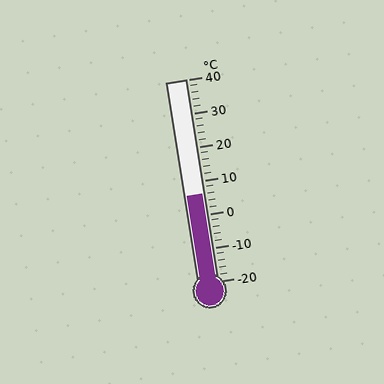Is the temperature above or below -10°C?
The temperature is above -10°C.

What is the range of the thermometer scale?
The thermometer scale ranges from -20°C to 40°C.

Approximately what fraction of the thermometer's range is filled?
The thermometer is filled to approximately 45% of its range.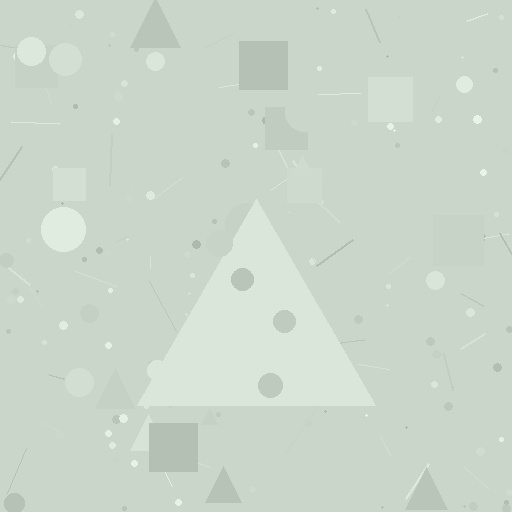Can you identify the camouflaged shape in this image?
The camouflaged shape is a triangle.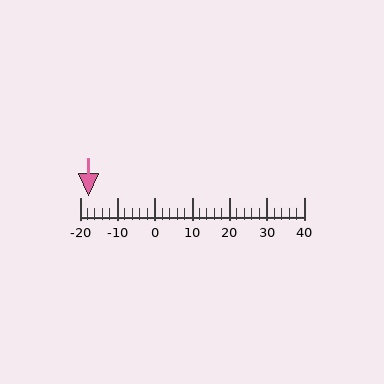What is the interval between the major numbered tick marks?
The major tick marks are spaced 10 units apart.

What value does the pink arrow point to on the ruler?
The pink arrow points to approximately -18.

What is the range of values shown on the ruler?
The ruler shows values from -20 to 40.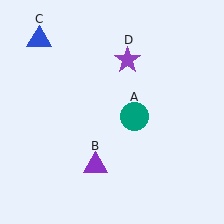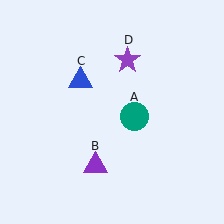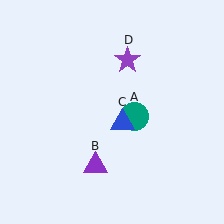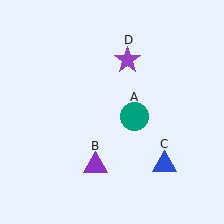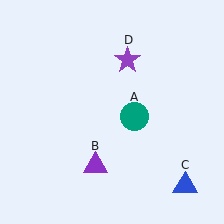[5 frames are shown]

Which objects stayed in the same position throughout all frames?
Teal circle (object A) and purple triangle (object B) and purple star (object D) remained stationary.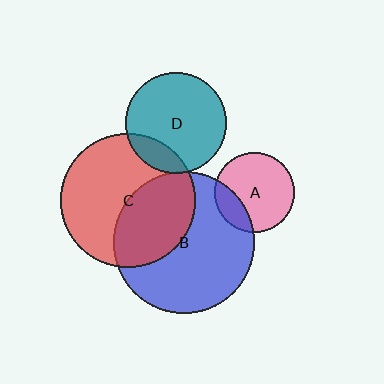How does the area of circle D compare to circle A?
Approximately 1.6 times.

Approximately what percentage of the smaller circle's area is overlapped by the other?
Approximately 5%.